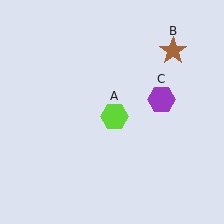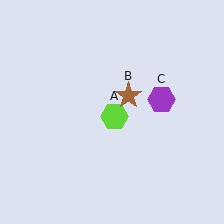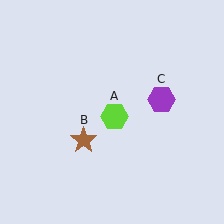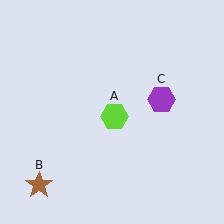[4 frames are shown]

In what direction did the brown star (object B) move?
The brown star (object B) moved down and to the left.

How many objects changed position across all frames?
1 object changed position: brown star (object B).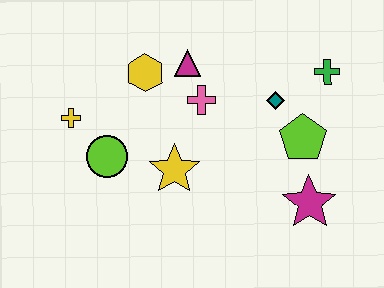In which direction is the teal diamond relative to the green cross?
The teal diamond is to the left of the green cross.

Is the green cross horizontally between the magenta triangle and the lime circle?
No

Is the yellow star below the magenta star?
No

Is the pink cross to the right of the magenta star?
No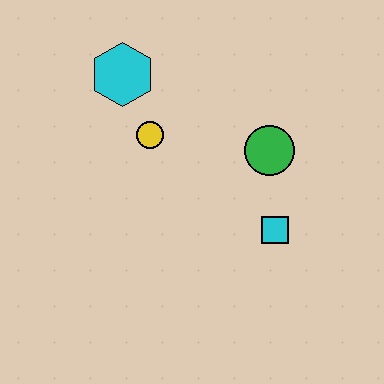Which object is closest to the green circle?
The cyan square is closest to the green circle.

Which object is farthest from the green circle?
The cyan hexagon is farthest from the green circle.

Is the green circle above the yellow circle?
No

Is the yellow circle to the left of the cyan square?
Yes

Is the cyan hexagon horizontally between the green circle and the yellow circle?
No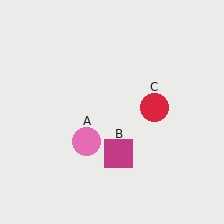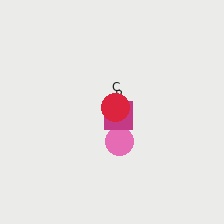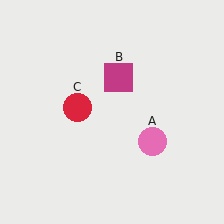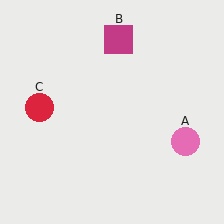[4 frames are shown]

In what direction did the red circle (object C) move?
The red circle (object C) moved left.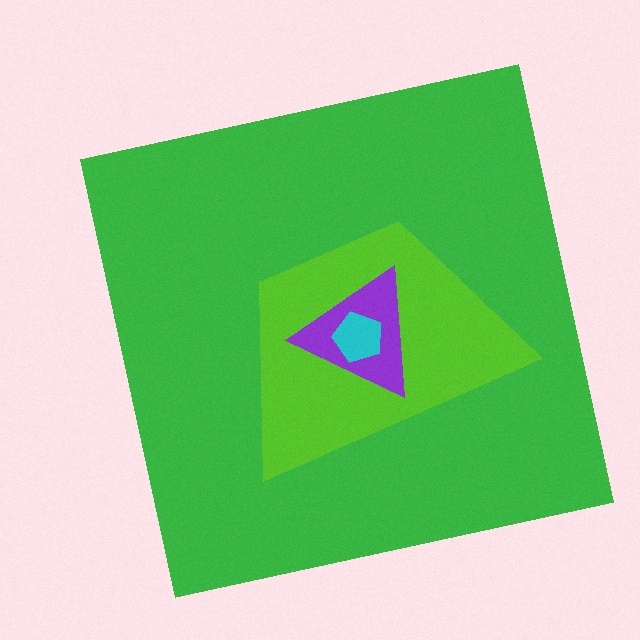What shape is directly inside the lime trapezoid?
The purple triangle.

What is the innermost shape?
The cyan pentagon.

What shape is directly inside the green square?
The lime trapezoid.